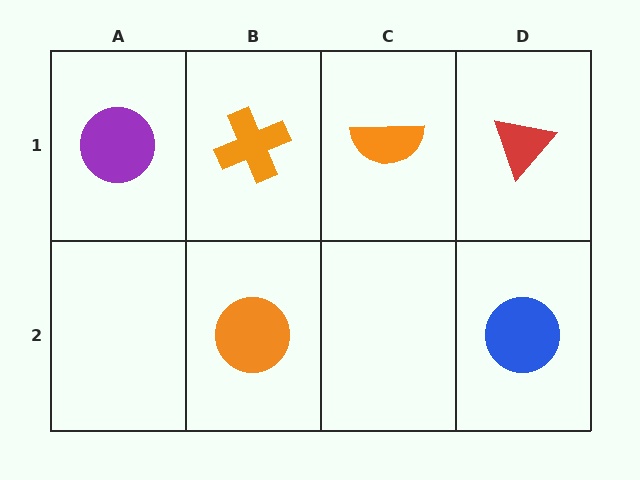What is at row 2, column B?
An orange circle.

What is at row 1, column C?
An orange semicircle.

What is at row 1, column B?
An orange cross.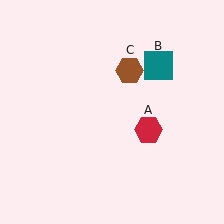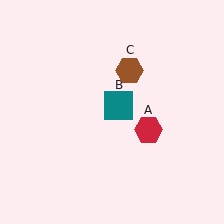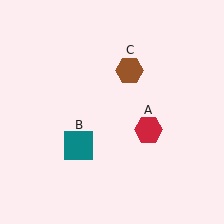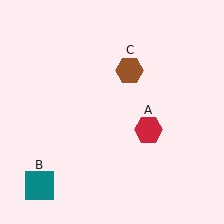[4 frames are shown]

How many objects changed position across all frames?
1 object changed position: teal square (object B).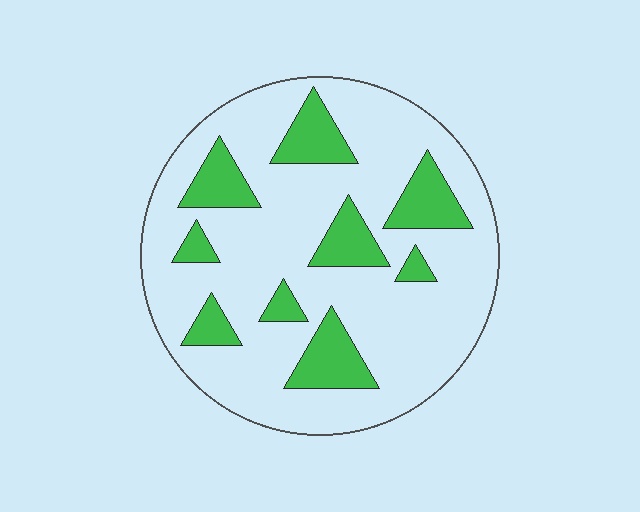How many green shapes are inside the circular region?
9.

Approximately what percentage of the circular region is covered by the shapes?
Approximately 20%.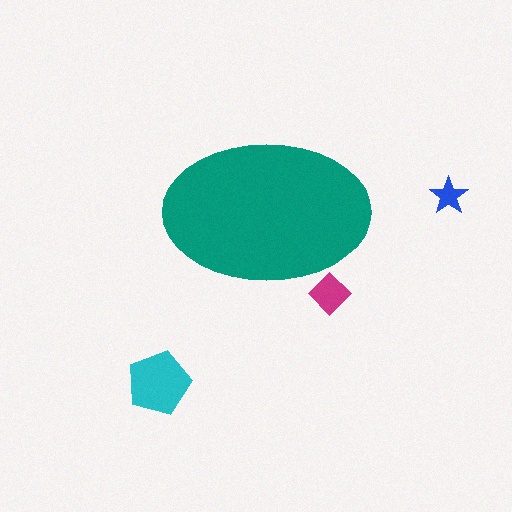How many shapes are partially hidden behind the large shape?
1 shape is partially hidden.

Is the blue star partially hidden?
No, the blue star is fully visible.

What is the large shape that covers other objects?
A teal ellipse.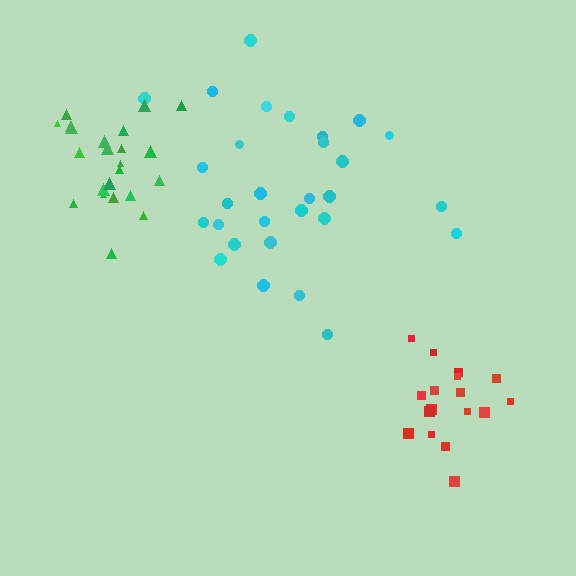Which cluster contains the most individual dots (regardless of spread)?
Cyan (29).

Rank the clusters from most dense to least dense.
green, red, cyan.